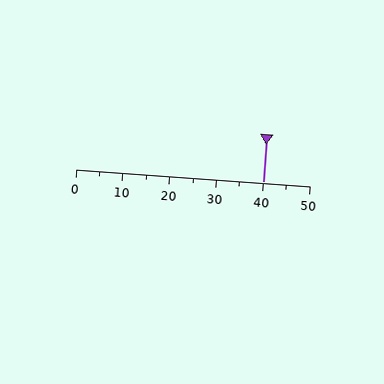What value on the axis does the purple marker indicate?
The marker indicates approximately 40.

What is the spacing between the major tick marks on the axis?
The major ticks are spaced 10 apart.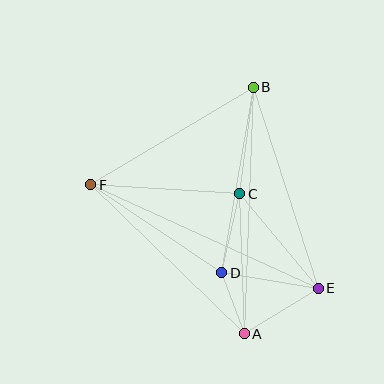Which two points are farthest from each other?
Points E and F are farthest from each other.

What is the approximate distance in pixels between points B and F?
The distance between B and F is approximately 189 pixels.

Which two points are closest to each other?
Points A and D are closest to each other.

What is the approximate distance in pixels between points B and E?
The distance between B and E is approximately 211 pixels.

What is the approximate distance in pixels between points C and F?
The distance between C and F is approximately 149 pixels.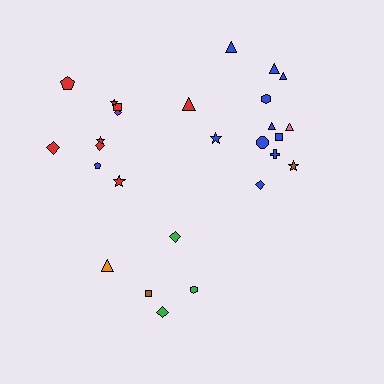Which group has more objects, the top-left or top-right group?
The top-right group.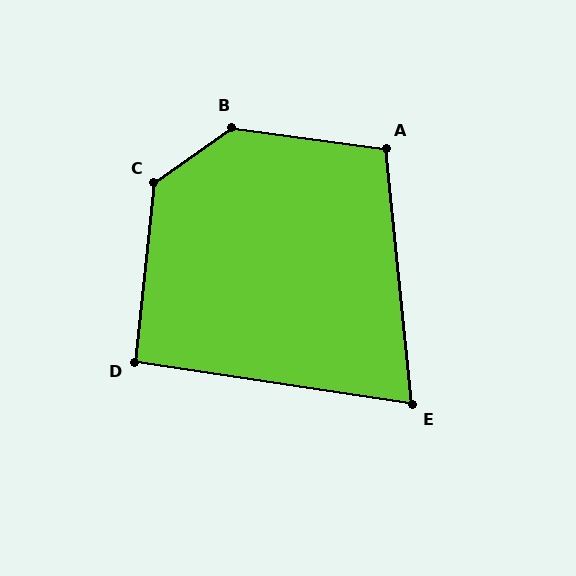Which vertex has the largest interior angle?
B, at approximately 136 degrees.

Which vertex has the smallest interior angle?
E, at approximately 76 degrees.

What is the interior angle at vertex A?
Approximately 104 degrees (obtuse).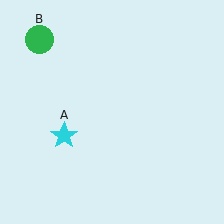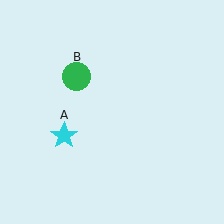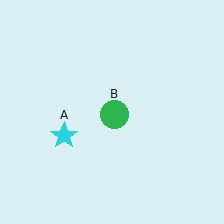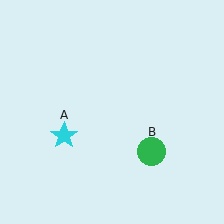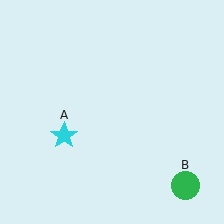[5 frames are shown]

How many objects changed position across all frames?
1 object changed position: green circle (object B).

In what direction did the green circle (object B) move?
The green circle (object B) moved down and to the right.